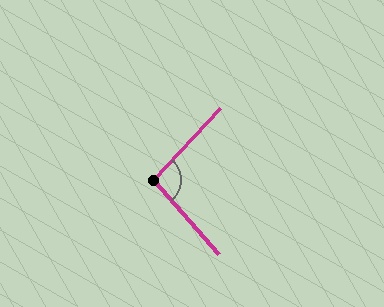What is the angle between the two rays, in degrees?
Approximately 96 degrees.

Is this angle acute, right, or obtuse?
It is obtuse.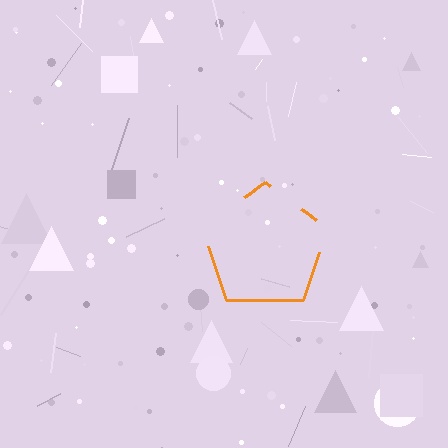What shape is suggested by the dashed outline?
The dashed outline suggests a pentagon.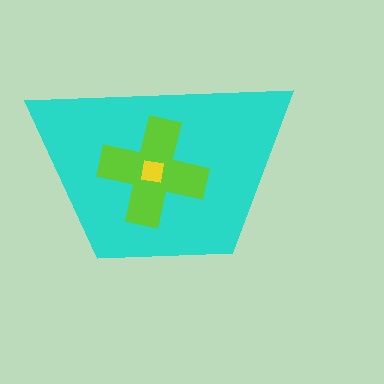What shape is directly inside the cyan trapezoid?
The lime cross.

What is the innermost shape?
The yellow square.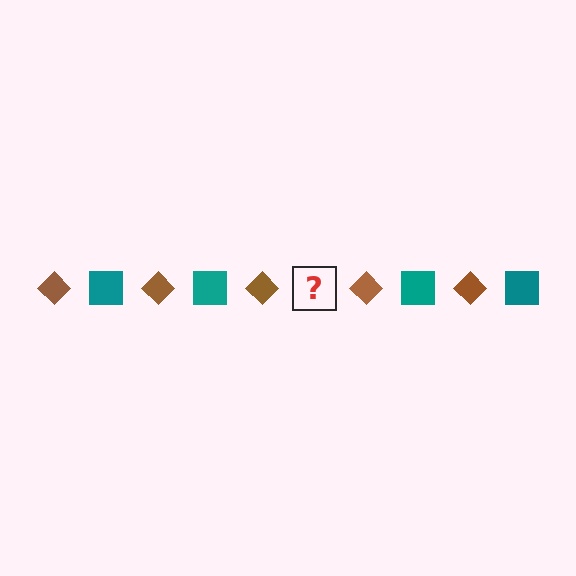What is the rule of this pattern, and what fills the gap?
The rule is that the pattern alternates between brown diamond and teal square. The gap should be filled with a teal square.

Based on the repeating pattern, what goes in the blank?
The blank should be a teal square.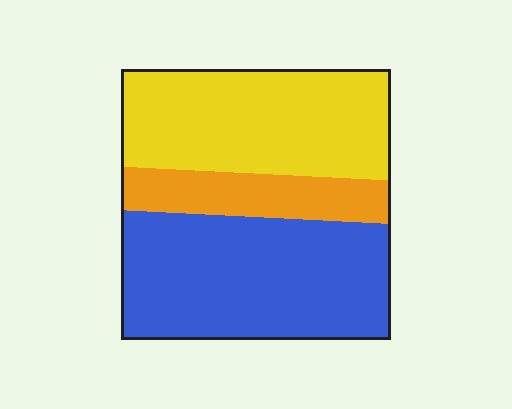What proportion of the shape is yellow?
Yellow covers 39% of the shape.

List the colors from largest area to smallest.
From largest to smallest: blue, yellow, orange.